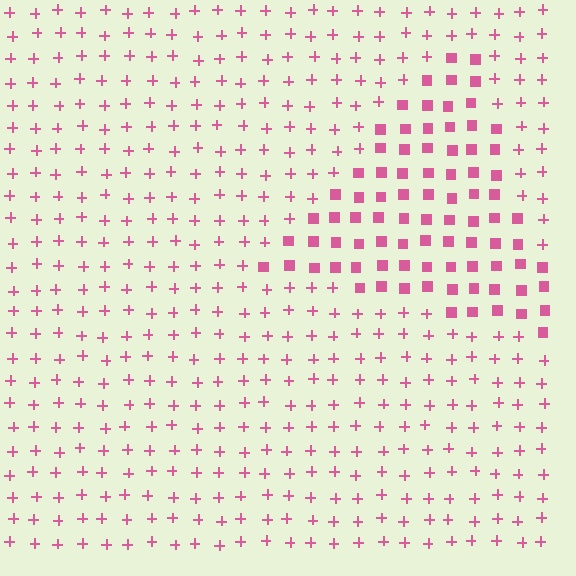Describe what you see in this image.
The image is filled with small pink elements arranged in a uniform grid. A triangle-shaped region contains squares, while the surrounding area contains plus signs. The boundary is defined purely by the change in element shape.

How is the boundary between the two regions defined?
The boundary is defined by a change in element shape: squares inside vs. plus signs outside. All elements share the same color and spacing.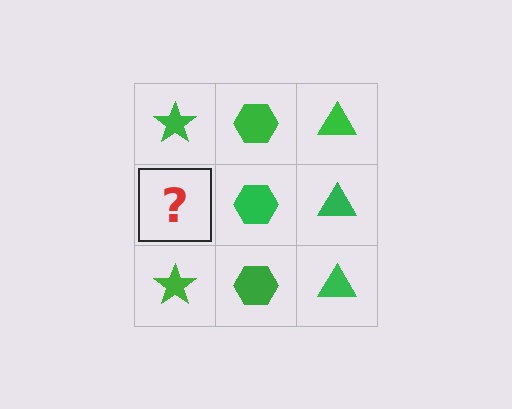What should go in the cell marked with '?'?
The missing cell should contain a green star.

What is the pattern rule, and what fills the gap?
The rule is that each column has a consistent shape. The gap should be filled with a green star.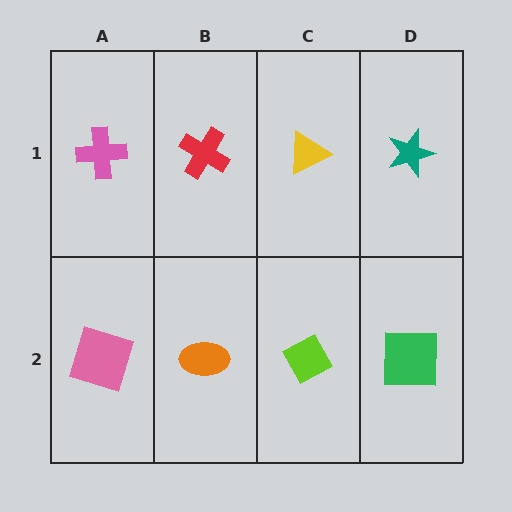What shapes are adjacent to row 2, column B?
A red cross (row 1, column B), a pink square (row 2, column A), a lime diamond (row 2, column C).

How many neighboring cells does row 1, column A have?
2.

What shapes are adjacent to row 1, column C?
A lime diamond (row 2, column C), a red cross (row 1, column B), a teal star (row 1, column D).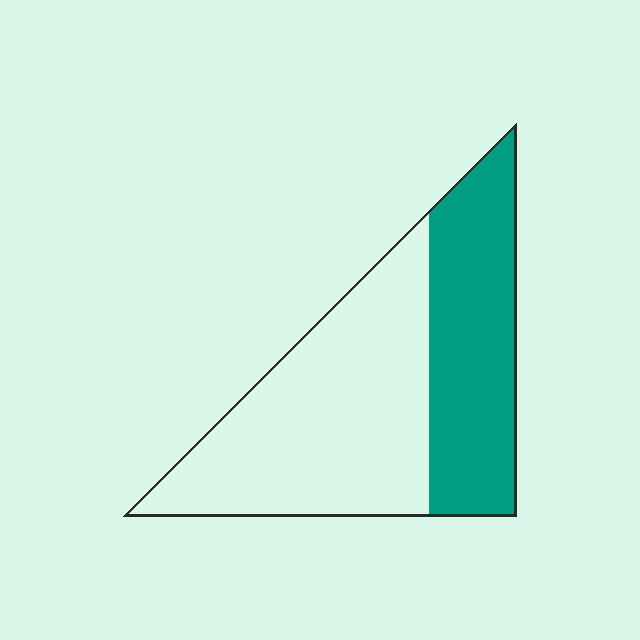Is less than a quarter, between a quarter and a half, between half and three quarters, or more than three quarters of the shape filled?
Between a quarter and a half.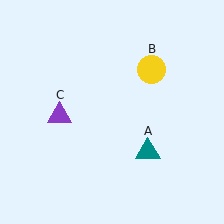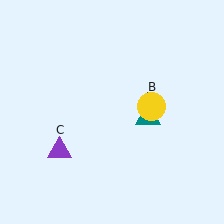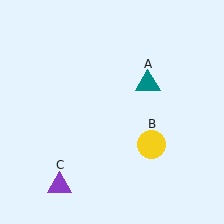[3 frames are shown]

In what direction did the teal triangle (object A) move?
The teal triangle (object A) moved up.